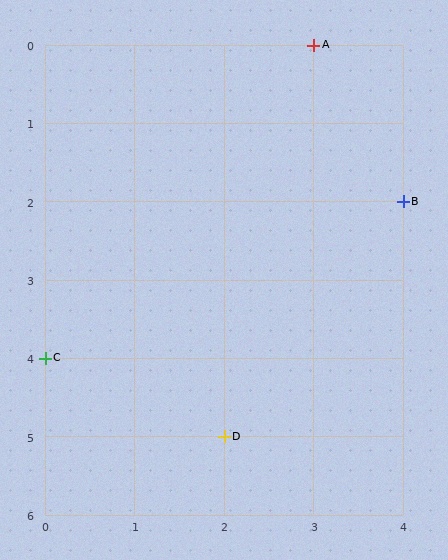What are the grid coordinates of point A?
Point A is at grid coordinates (3, 0).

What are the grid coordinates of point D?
Point D is at grid coordinates (2, 5).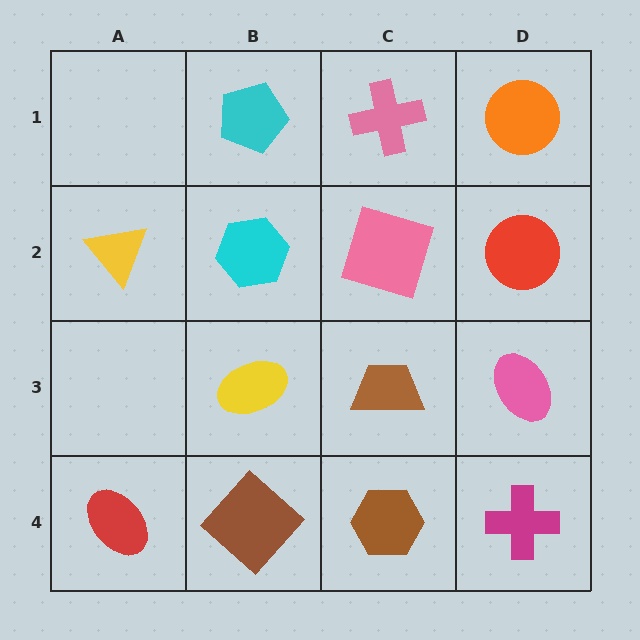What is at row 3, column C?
A brown trapezoid.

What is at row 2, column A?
A yellow triangle.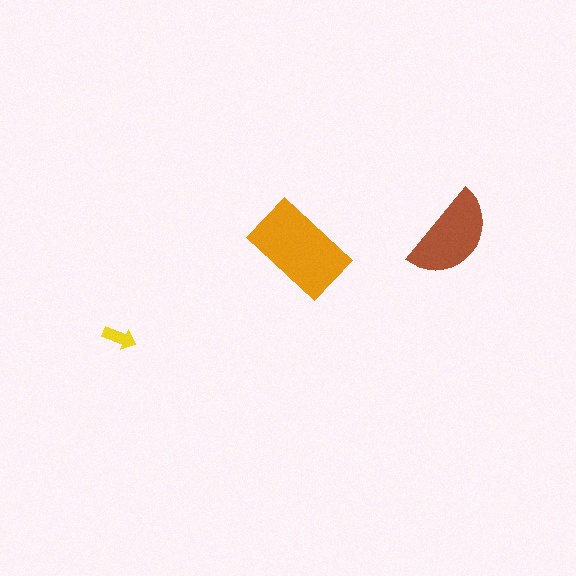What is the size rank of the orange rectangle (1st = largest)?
1st.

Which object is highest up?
The brown semicircle is topmost.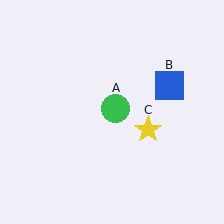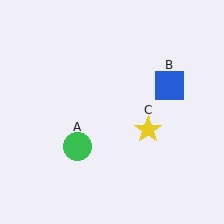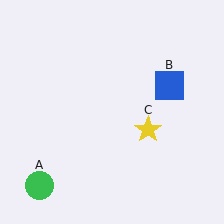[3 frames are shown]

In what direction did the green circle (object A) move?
The green circle (object A) moved down and to the left.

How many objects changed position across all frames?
1 object changed position: green circle (object A).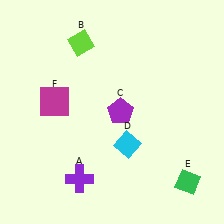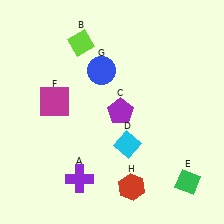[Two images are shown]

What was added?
A blue circle (G), a red hexagon (H) were added in Image 2.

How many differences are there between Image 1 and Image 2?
There are 2 differences between the two images.